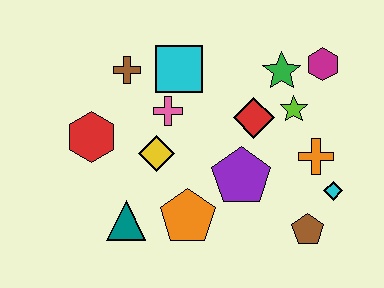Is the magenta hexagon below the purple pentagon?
No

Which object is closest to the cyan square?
The pink cross is closest to the cyan square.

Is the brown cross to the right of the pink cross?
No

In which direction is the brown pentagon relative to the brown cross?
The brown pentagon is to the right of the brown cross.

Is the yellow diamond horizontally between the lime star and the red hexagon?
Yes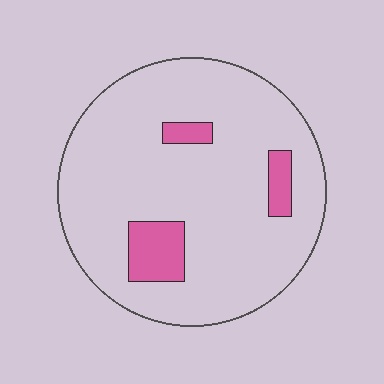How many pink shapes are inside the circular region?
3.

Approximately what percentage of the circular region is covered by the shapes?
Approximately 10%.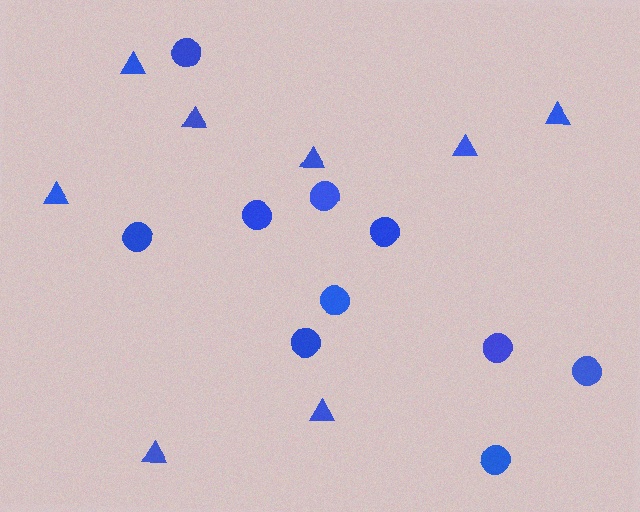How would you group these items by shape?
There are 2 groups: one group of circles (10) and one group of triangles (8).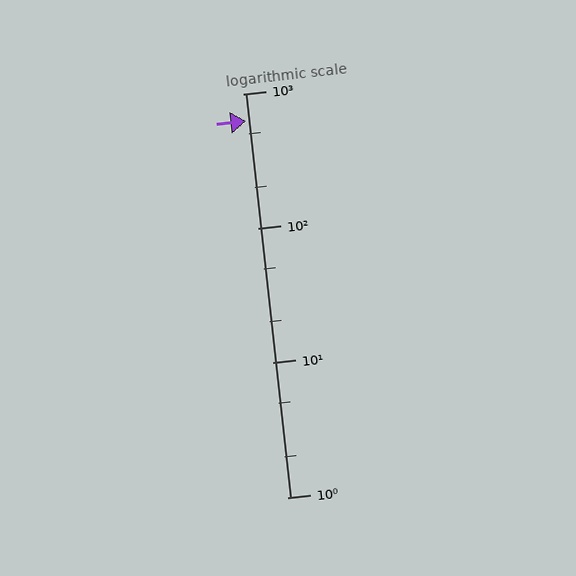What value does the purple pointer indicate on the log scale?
The pointer indicates approximately 630.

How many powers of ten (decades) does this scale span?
The scale spans 3 decades, from 1 to 1000.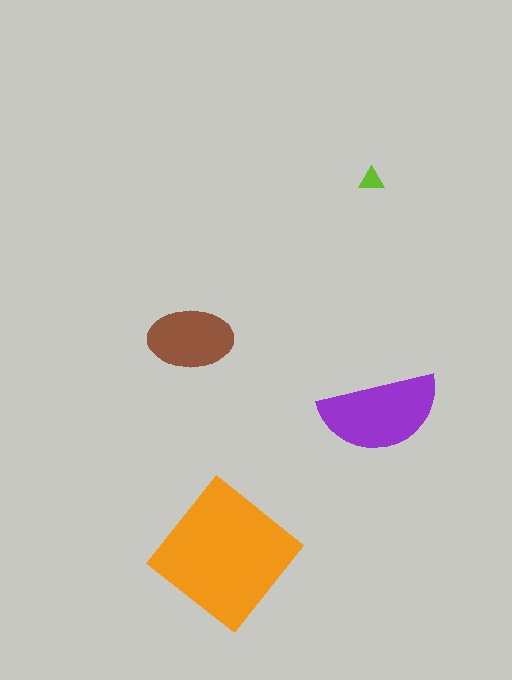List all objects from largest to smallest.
The orange diamond, the purple semicircle, the brown ellipse, the lime triangle.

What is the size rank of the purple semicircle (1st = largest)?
2nd.